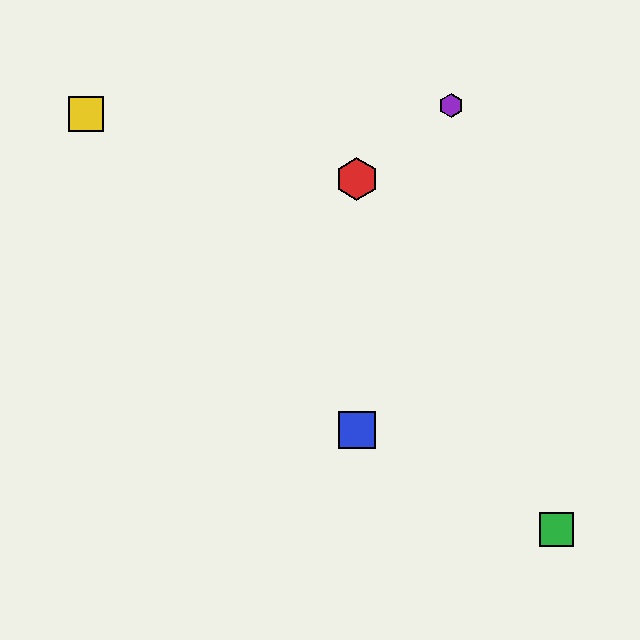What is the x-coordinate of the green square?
The green square is at x≈556.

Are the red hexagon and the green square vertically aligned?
No, the red hexagon is at x≈357 and the green square is at x≈556.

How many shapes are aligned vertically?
2 shapes (the red hexagon, the blue square) are aligned vertically.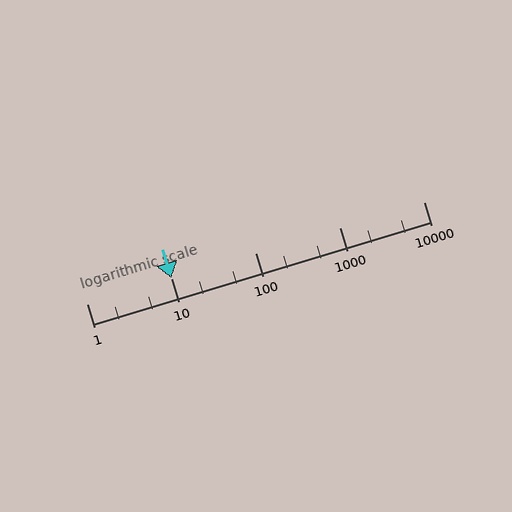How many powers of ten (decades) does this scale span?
The scale spans 4 decades, from 1 to 10000.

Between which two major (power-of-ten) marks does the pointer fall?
The pointer is between 10 and 100.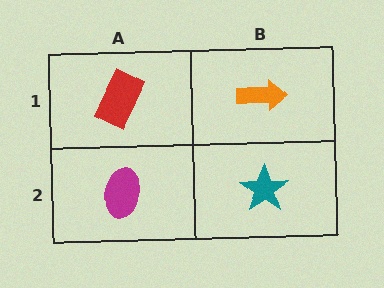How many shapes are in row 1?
2 shapes.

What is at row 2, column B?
A teal star.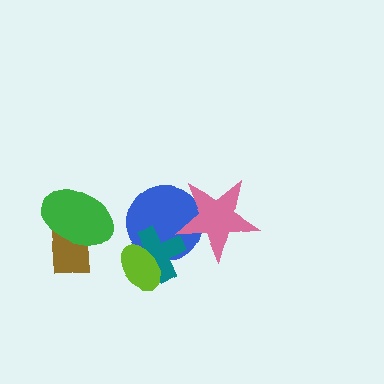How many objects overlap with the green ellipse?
1 object overlaps with the green ellipse.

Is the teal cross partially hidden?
Yes, it is partially covered by another shape.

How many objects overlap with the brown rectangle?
1 object overlaps with the brown rectangle.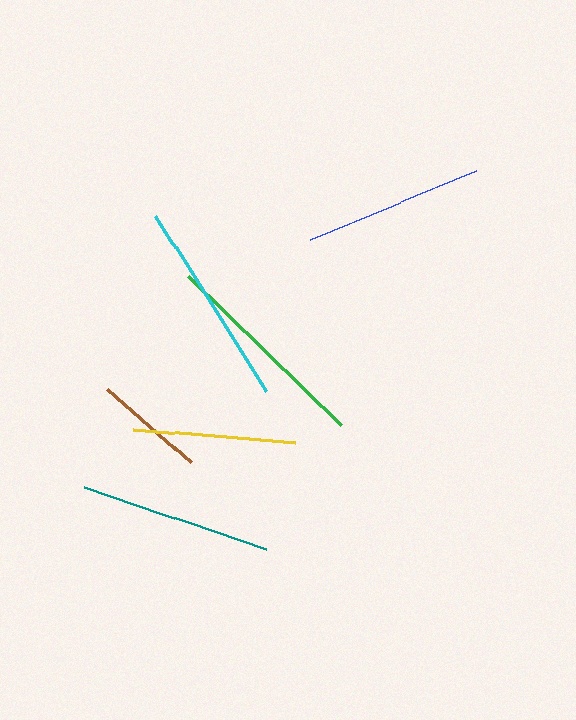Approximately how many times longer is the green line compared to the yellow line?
The green line is approximately 1.3 times the length of the yellow line.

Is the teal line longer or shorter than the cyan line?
The cyan line is longer than the teal line.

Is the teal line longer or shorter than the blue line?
The teal line is longer than the blue line.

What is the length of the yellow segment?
The yellow segment is approximately 163 pixels long.